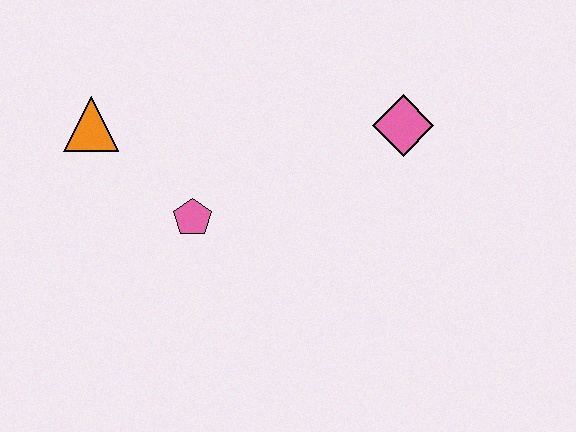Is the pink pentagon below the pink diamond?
Yes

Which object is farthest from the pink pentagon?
The pink diamond is farthest from the pink pentagon.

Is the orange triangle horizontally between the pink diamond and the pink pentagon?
No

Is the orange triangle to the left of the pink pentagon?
Yes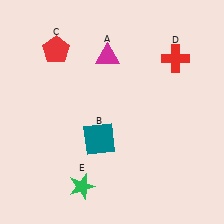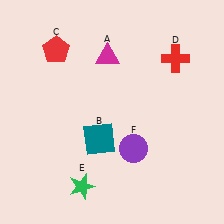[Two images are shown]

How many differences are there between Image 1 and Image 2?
There is 1 difference between the two images.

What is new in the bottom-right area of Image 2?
A purple circle (F) was added in the bottom-right area of Image 2.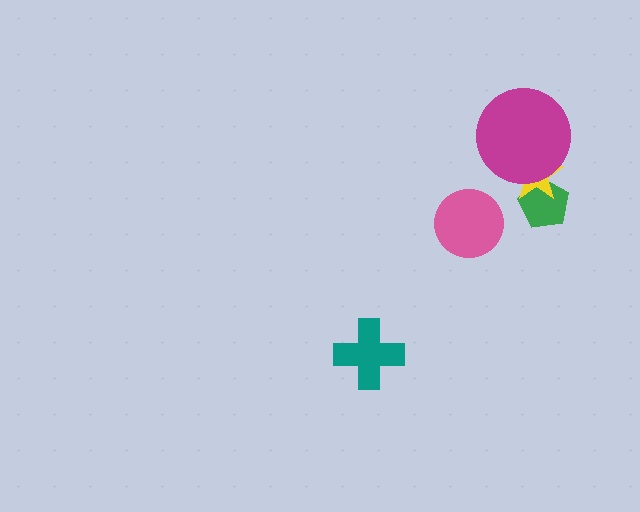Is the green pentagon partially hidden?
Yes, it is partially covered by another shape.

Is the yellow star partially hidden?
Yes, it is partially covered by another shape.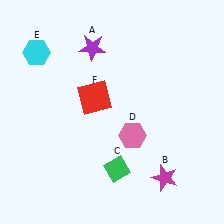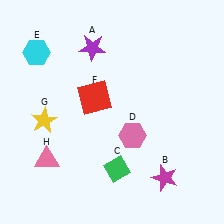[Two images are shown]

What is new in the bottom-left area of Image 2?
A yellow star (G) was added in the bottom-left area of Image 2.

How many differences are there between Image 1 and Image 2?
There are 2 differences between the two images.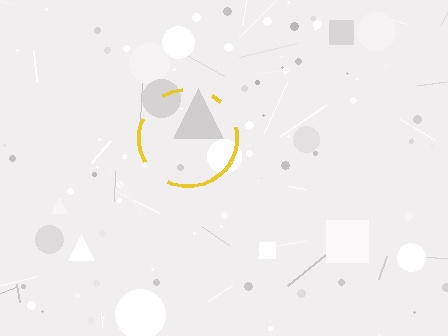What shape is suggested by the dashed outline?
The dashed outline suggests a circle.